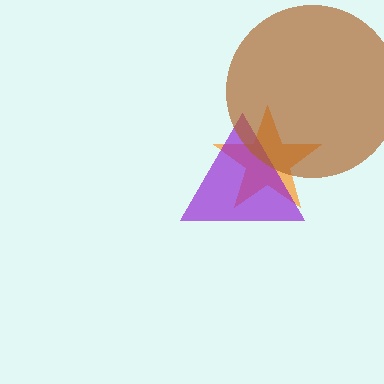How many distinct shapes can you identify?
There are 3 distinct shapes: an orange star, a purple triangle, a brown circle.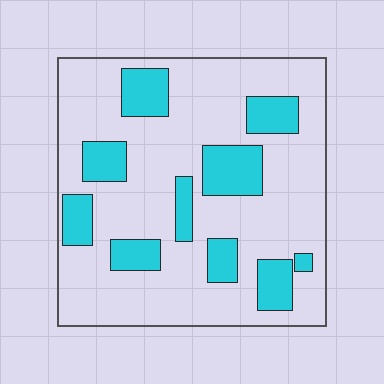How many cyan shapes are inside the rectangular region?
10.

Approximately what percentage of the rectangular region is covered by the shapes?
Approximately 25%.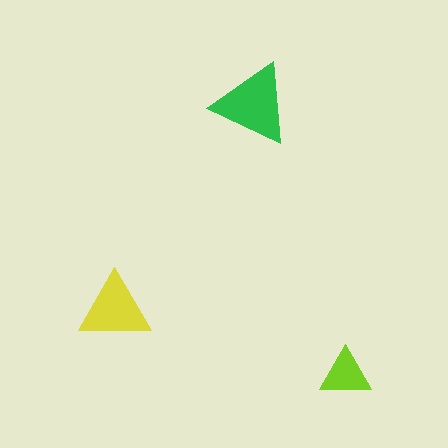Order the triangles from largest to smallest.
the green one, the yellow one, the lime one.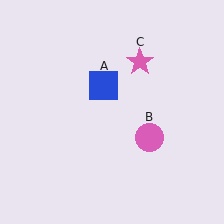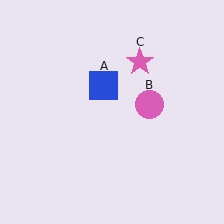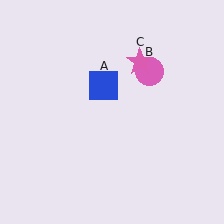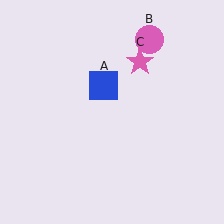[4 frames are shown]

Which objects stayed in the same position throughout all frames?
Blue square (object A) and pink star (object C) remained stationary.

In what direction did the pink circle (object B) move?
The pink circle (object B) moved up.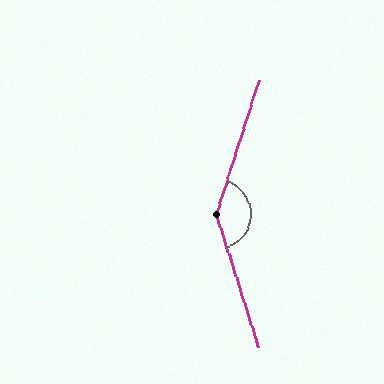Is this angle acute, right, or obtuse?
It is obtuse.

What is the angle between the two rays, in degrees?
Approximately 145 degrees.